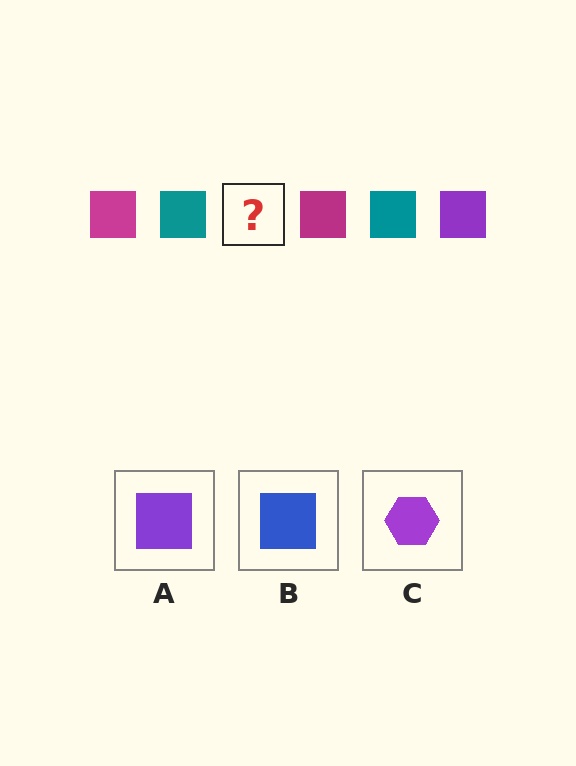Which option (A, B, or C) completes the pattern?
A.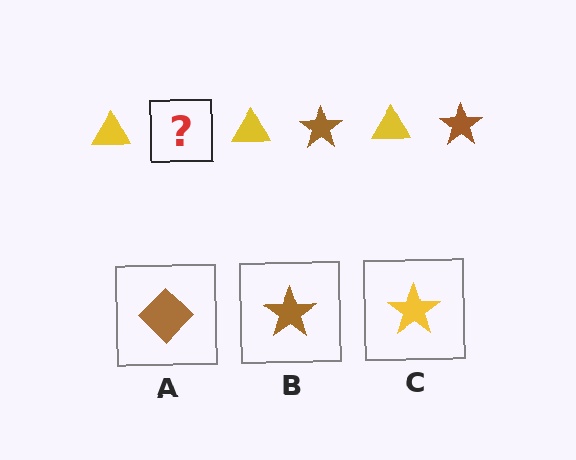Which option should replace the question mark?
Option B.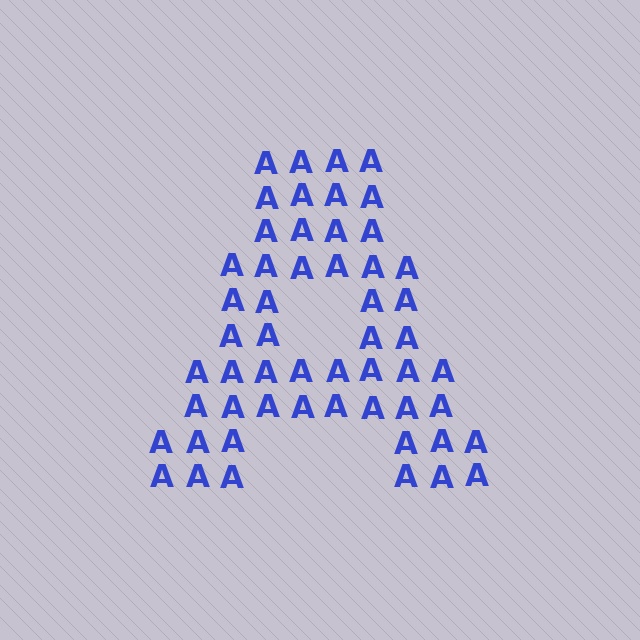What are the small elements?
The small elements are letter A's.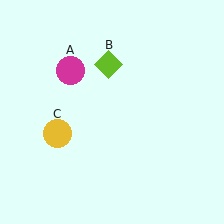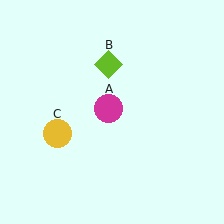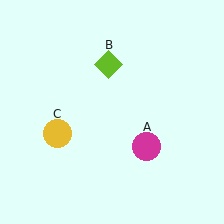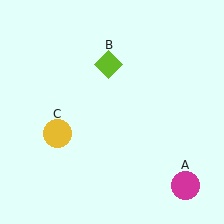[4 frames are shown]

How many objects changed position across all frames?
1 object changed position: magenta circle (object A).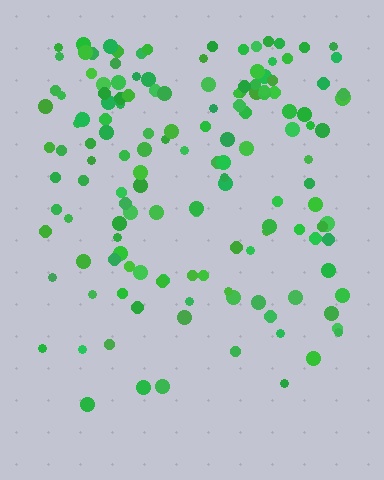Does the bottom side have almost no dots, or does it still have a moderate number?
Still a moderate number, just noticeably fewer than the top.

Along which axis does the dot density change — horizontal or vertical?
Vertical.